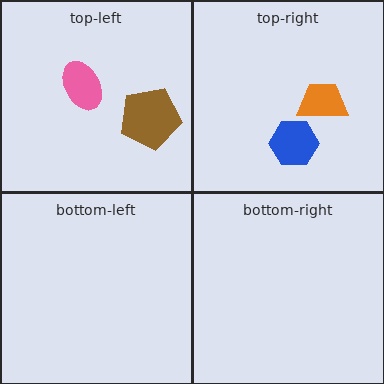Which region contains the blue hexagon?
The top-right region.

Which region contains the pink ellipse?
The top-left region.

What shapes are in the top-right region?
The blue hexagon, the orange trapezoid.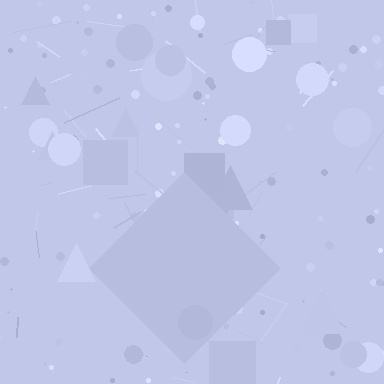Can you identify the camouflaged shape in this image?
The camouflaged shape is a diamond.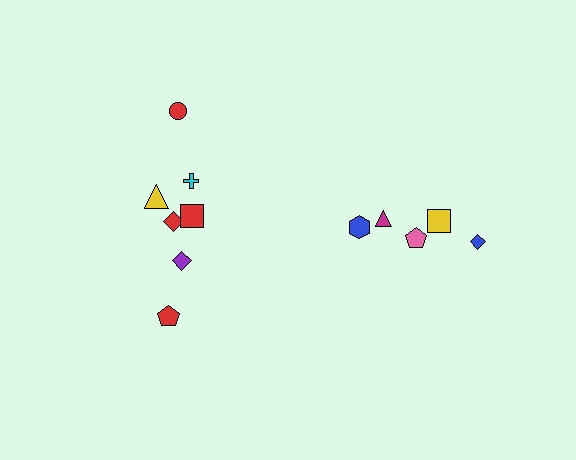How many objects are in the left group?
There are 7 objects.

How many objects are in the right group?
There are 5 objects.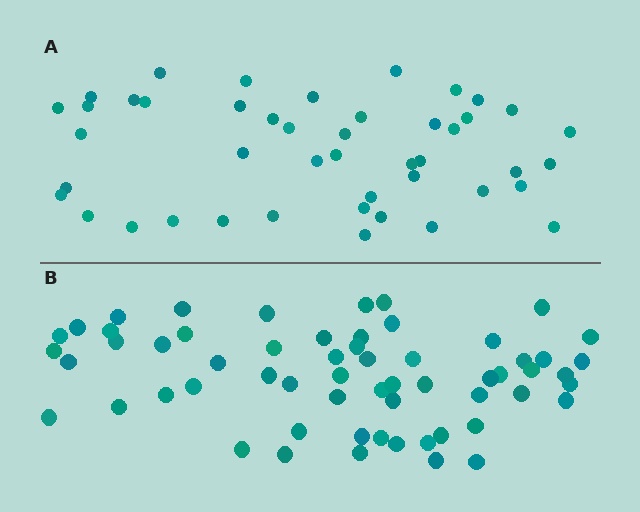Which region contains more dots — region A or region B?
Region B (the bottom region) has more dots.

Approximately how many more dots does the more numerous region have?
Region B has approximately 15 more dots than region A.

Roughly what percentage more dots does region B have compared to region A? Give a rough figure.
About 35% more.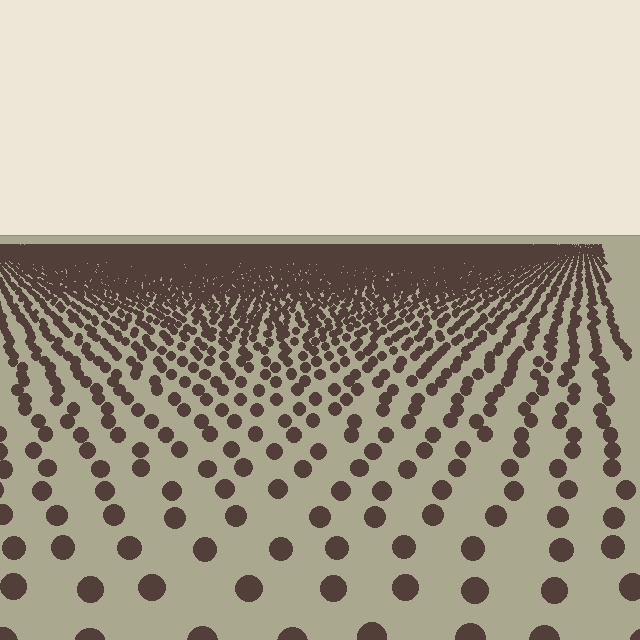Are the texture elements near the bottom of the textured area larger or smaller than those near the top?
Larger. Near the bottom, elements are closer to the viewer and appear at a bigger on-screen size.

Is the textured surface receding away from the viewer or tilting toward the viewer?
The surface is receding away from the viewer. Texture elements get smaller and denser toward the top.